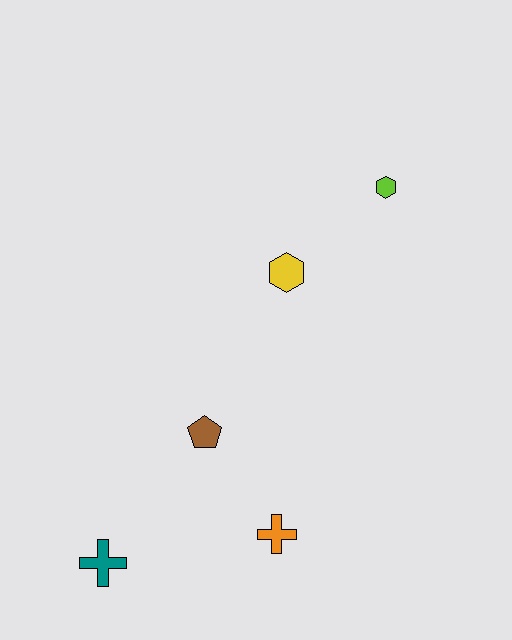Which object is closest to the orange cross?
The brown pentagon is closest to the orange cross.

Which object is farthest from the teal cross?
The lime hexagon is farthest from the teal cross.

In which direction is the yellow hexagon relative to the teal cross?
The yellow hexagon is above the teal cross.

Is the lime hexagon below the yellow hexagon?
No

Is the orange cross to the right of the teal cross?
Yes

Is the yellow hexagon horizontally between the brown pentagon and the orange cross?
No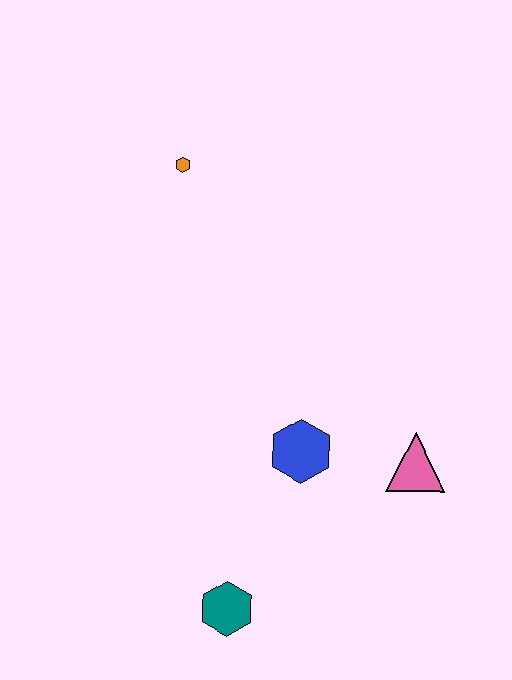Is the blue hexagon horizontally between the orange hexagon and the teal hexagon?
No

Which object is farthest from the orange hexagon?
The teal hexagon is farthest from the orange hexagon.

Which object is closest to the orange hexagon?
The blue hexagon is closest to the orange hexagon.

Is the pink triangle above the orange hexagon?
No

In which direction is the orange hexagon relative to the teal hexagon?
The orange hexagon is above the teal hexagon.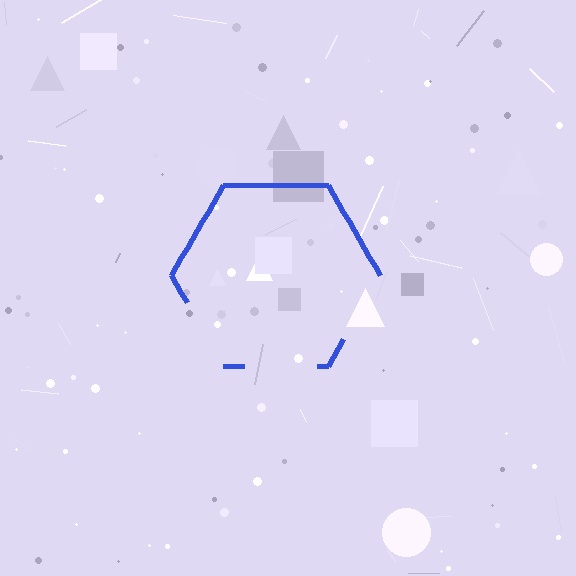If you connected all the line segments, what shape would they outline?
They would outline a hexagon.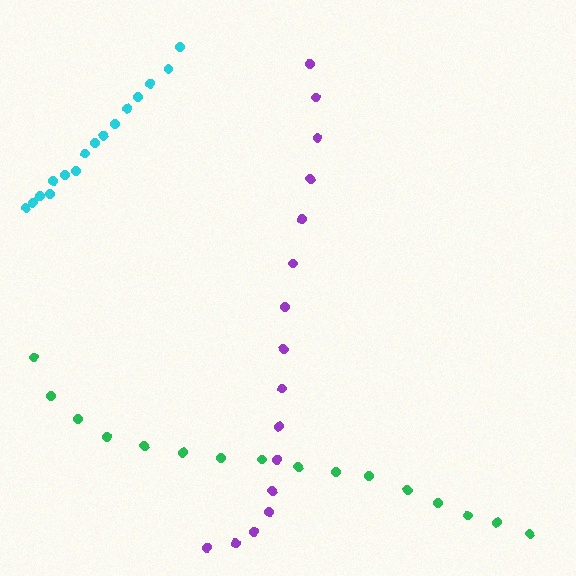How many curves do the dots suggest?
There are 3 distinct paths.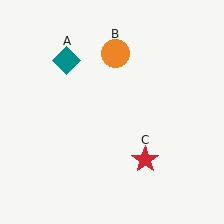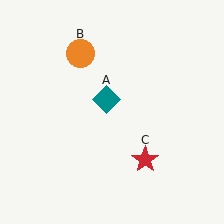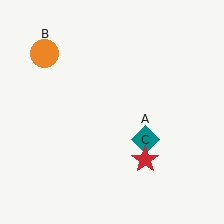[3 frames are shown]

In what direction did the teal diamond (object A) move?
The teal diamond (object A) moved down and to the right.